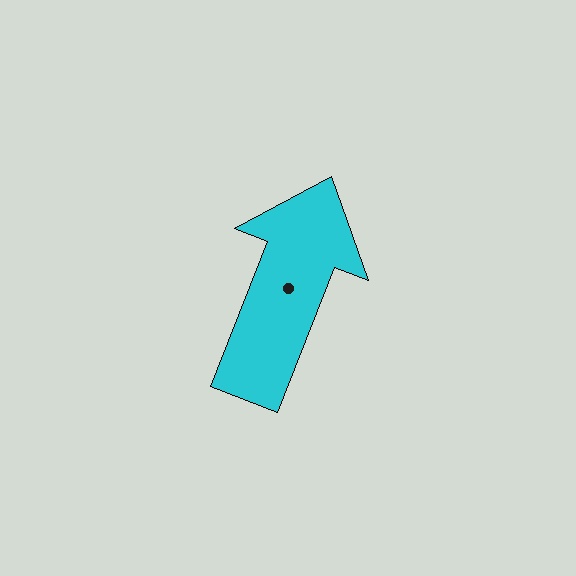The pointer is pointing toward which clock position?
Roughly 1 o'clock.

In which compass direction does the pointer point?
North.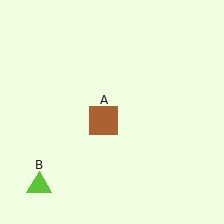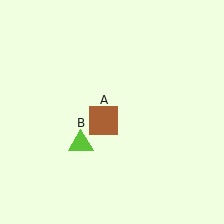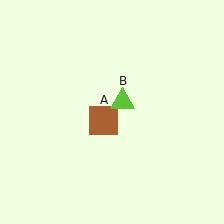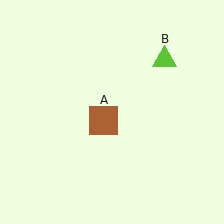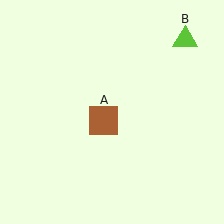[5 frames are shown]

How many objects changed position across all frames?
1 object changed position: lime triangle (object B).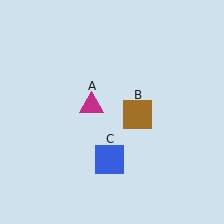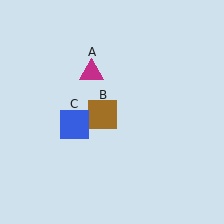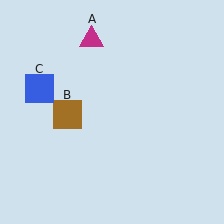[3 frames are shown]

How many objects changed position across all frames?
3 objects changed position: magenta triangle (object A), brown square (object B), blue square (object C).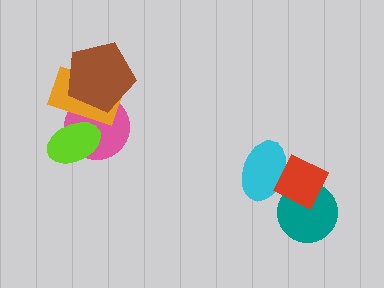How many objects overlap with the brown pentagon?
2 objects overlap with the brown pentagon.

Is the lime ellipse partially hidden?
No, no other shape covers it.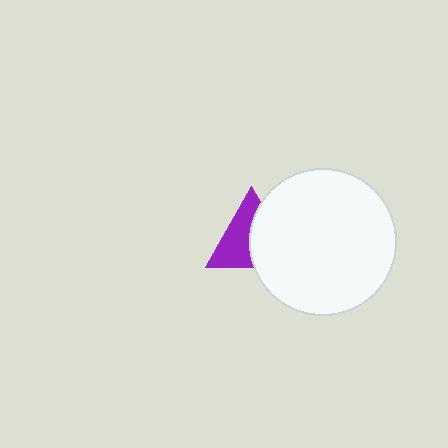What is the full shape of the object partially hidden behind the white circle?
The partially hidden object is a purple triangle.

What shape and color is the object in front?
The object in front is a white circle.